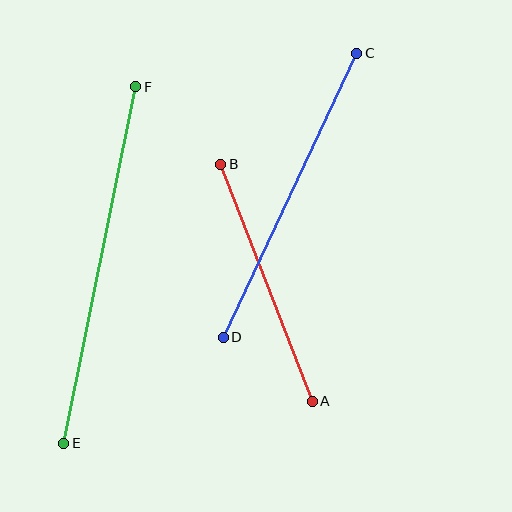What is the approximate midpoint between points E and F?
The midpoint is at approximately (100, 265) pixels.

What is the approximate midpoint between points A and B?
The midpoint is at approximately (267, 283) pixels.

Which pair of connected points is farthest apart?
Points E and F are farthest apart.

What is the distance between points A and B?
The distance is approximately 254 pixels.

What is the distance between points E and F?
The distance is approximately 363 pixels.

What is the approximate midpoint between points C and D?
The midpoint is at approximately (290, 195) pixels.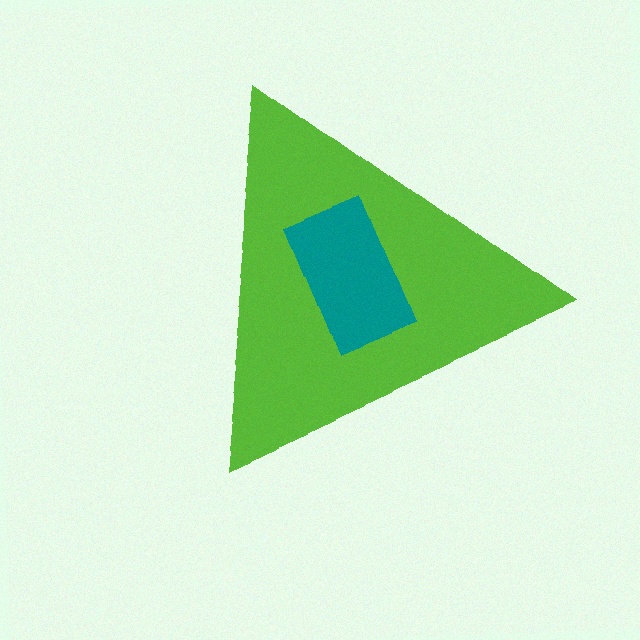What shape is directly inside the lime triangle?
The teal rectangle.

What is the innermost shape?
The teal rectangle.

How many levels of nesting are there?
2.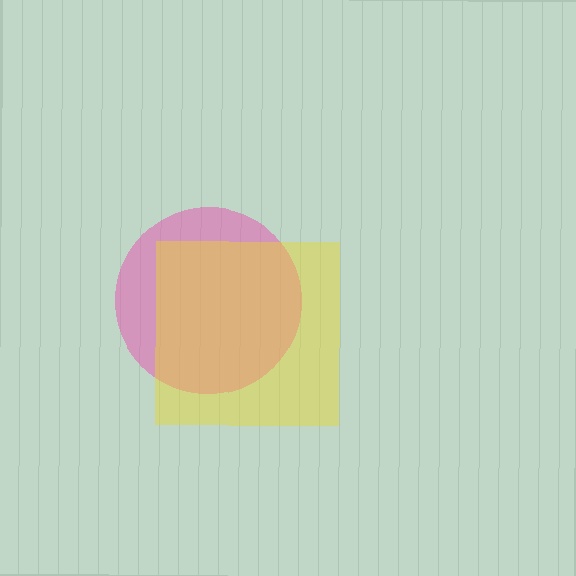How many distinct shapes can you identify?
There are 2 distinct shapes: a pink circle, a yellow square.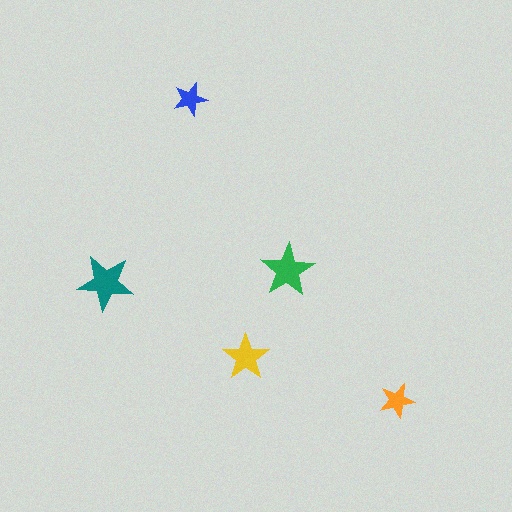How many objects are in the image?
There are 5 objects in the image.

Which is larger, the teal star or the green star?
The teal one.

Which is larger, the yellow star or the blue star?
The yellow one.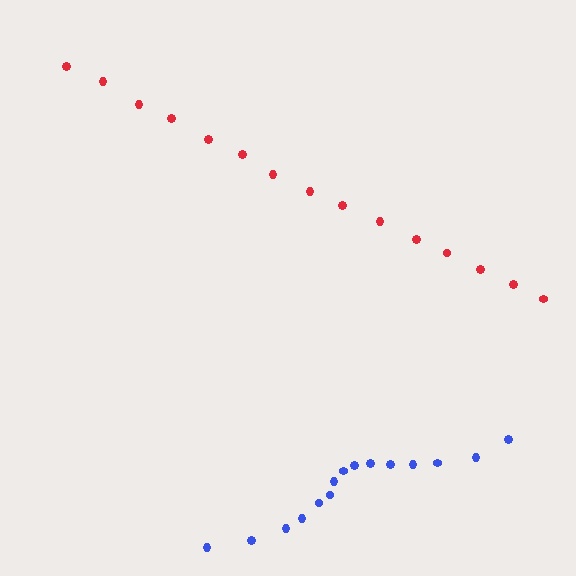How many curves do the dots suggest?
There are 2 distinct paths.